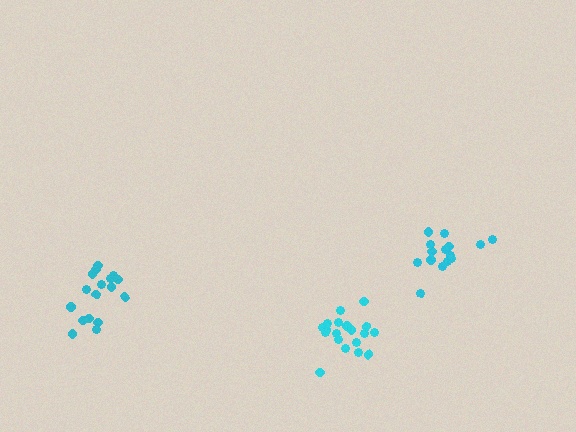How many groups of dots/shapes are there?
There are 3 groups.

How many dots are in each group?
Group 1: 19 dots, Group 2: 17 dots, Group 3: 17 dots (53 total).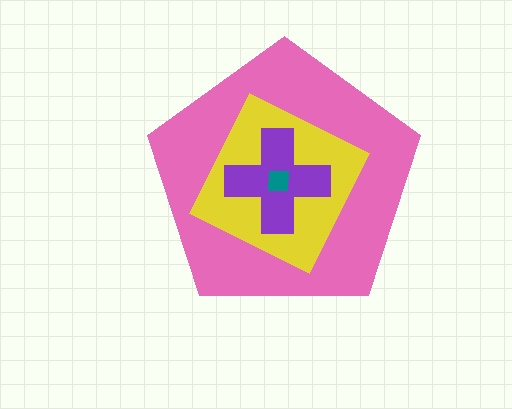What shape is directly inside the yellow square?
The purple cross.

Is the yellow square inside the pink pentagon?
Yes.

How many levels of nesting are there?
4.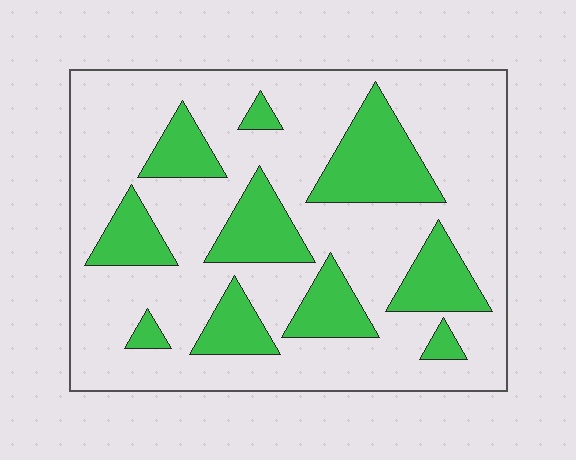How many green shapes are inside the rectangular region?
10.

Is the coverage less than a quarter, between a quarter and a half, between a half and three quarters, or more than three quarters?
Between a quarter and a half.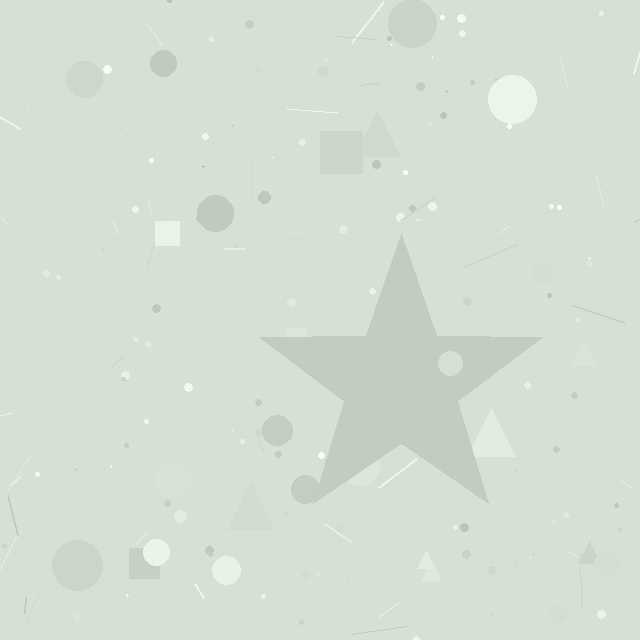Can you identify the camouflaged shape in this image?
The camouflaged shape is a star.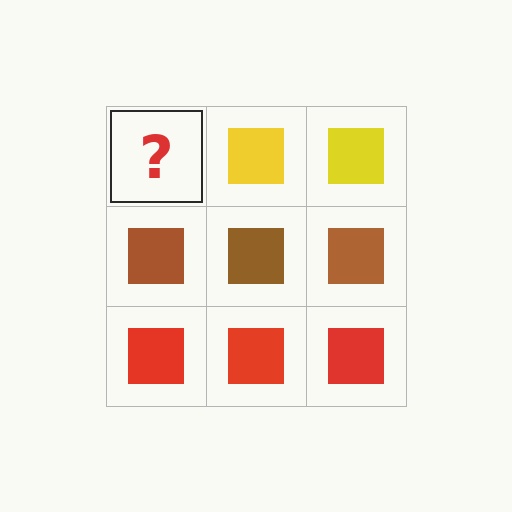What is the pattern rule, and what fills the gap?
The rule is that each row has a consistent color. The gap should be filled with a yellow square.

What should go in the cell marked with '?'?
The missing cell should contain a yellow square.